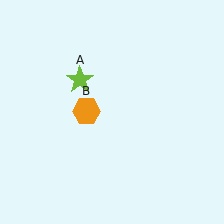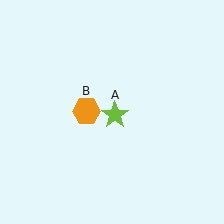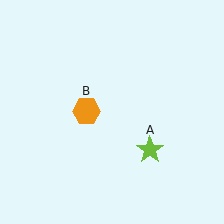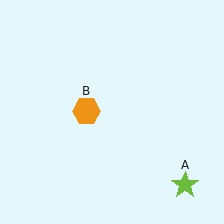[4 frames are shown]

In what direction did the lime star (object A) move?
The lime star (object A) moved down and to the right.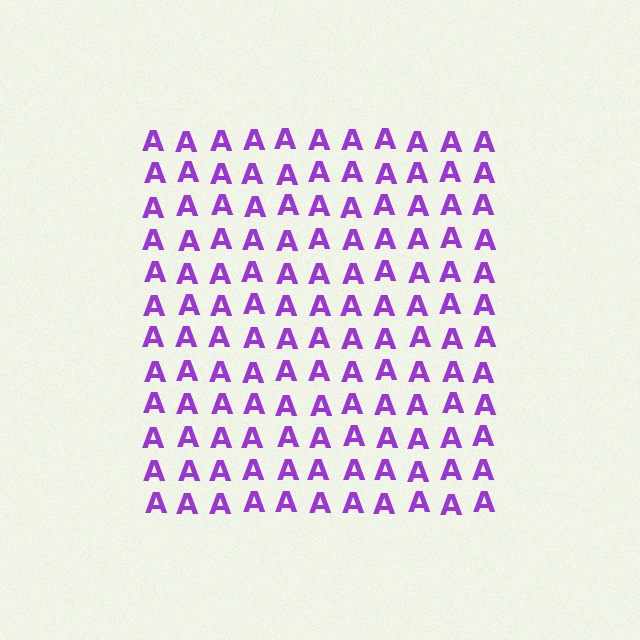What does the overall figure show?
The overall figure shows a square.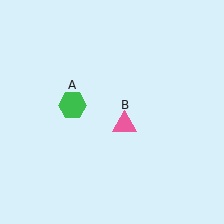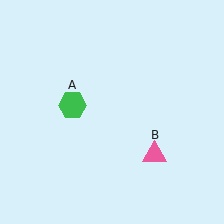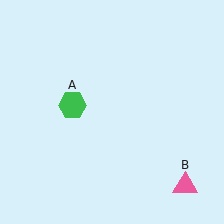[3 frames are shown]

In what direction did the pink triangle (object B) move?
The pink triangle (object B) moved down and to the right.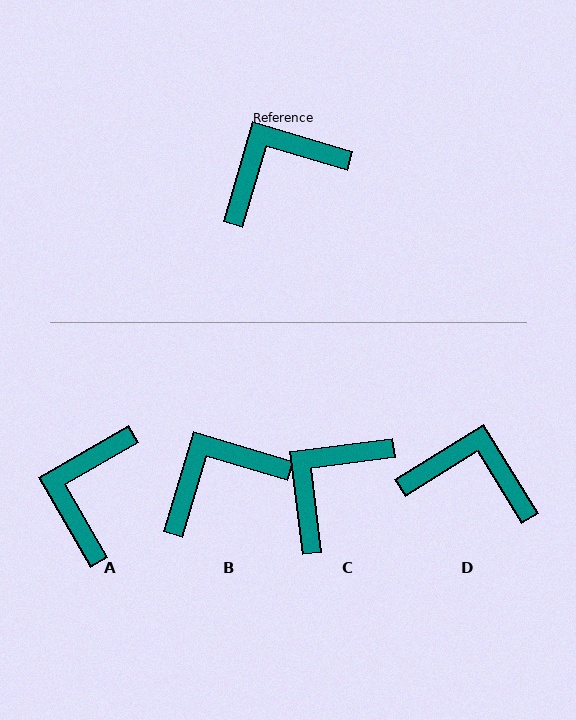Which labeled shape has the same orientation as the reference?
B.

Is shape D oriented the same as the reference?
No, it is off by about 42 degrees.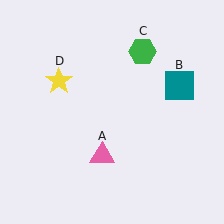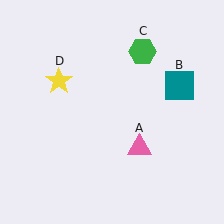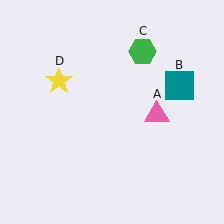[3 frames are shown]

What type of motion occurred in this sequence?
The pink triangle (object A) rotated counterclockwise around the center of the scene.